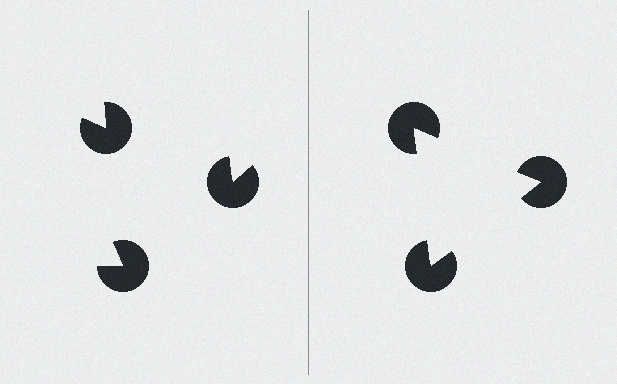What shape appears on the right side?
An illusory triangle.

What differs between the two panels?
The pac-man discs are positioned identically on both sides; only the wedge orientations differ. On the right they align to a triangle; on the left they are misaligned.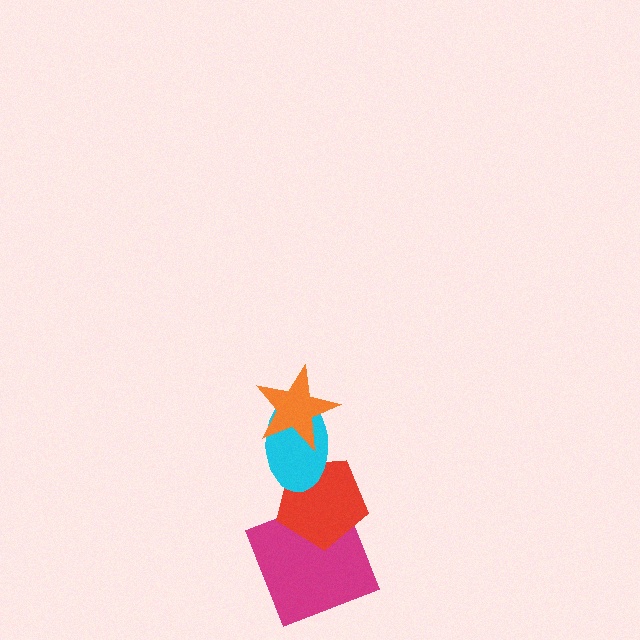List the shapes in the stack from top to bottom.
From top to bottom: the orange star, the cyan ellipse, the red pentagon, the magenta square.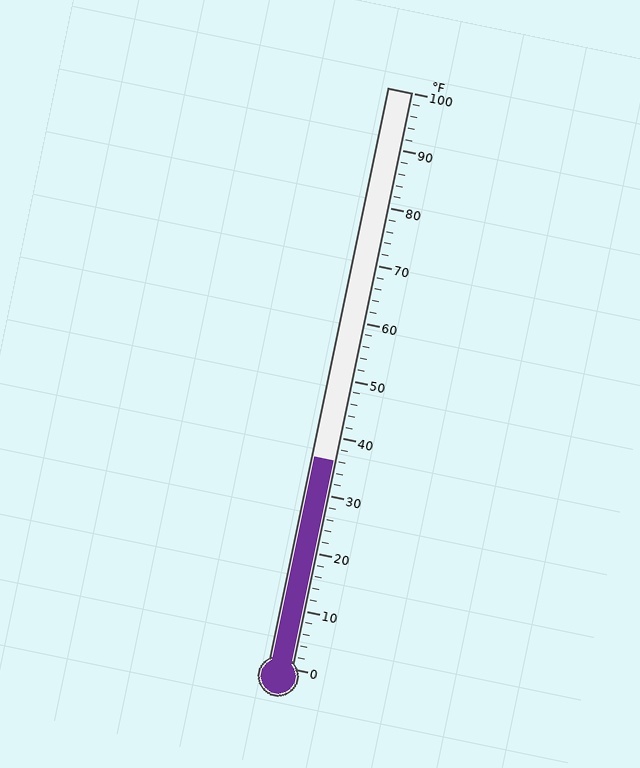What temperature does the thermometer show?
The thermometer shows approximately 36°F.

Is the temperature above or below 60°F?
The temperature is below 60°F.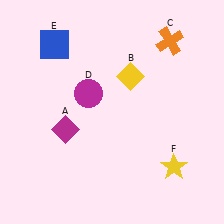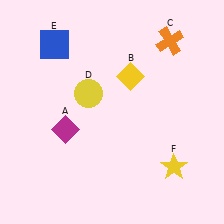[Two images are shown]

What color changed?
The circle (D) changed from magenta in Image 1 to yellow in Image 2.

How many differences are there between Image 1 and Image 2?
There is 1 difference between the two images.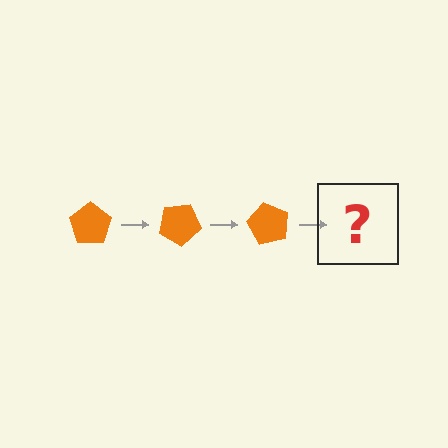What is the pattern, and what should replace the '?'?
The pattern is that the pentagon rotates 30 degrees each step. The '?' should be an orange pentagon rotated 90 degrees.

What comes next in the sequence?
The next element should be an orange pentagon rotated 90 degrees.